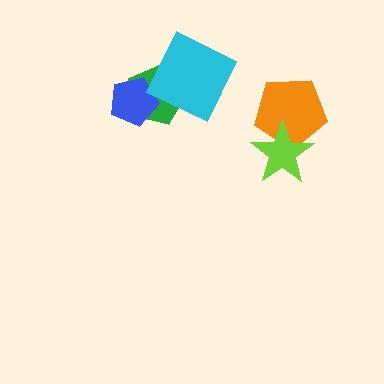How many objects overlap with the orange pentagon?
1 object overlaps with the orange pentagon.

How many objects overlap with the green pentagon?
2 objects overlap with the green pentagon.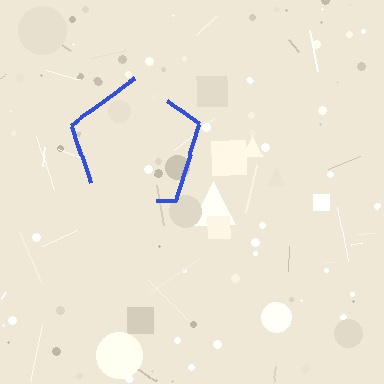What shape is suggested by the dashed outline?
The dashed outline suggests a pentagon.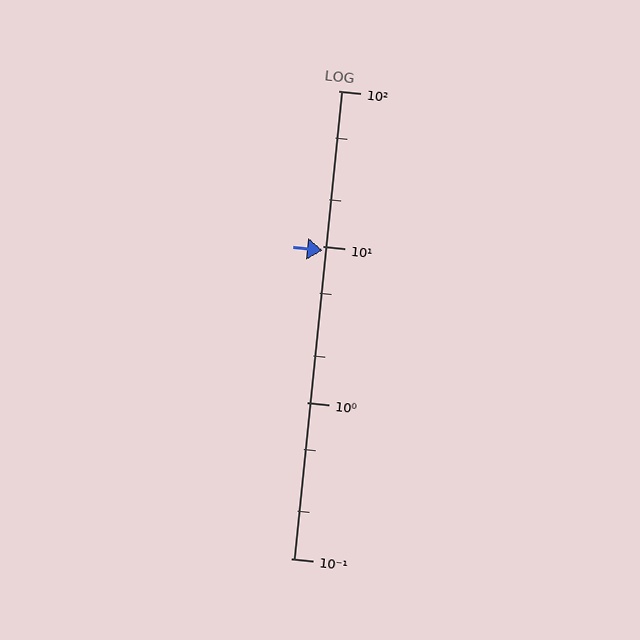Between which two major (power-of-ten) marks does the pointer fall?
The pointer is between 1 and 10.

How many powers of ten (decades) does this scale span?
The scale spans 3 decades, from 0.1 to 100.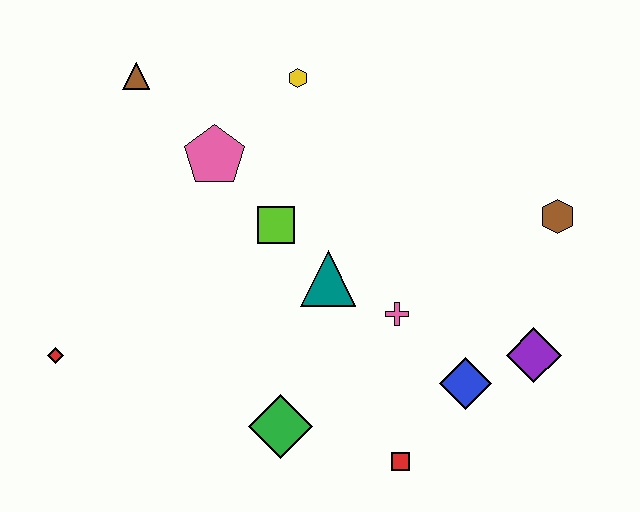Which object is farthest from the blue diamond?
The brown triangle is farthest from the blue diamond.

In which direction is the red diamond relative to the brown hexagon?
The red diamond is to the left of the brown hexagon.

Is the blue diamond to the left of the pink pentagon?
No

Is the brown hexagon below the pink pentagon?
Yes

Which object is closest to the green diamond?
The red square is closest to the green diamond.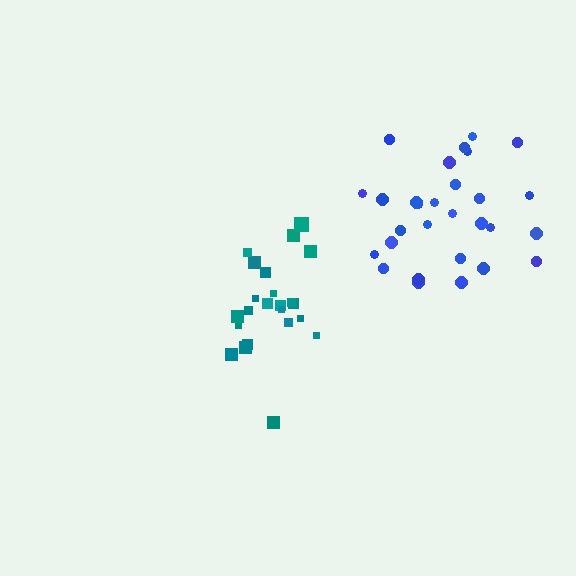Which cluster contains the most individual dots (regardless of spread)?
Blue (29).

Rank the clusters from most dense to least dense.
teal, blue.